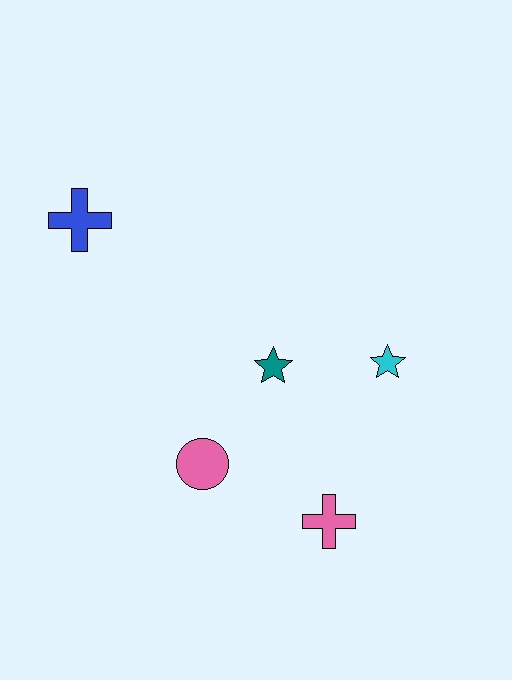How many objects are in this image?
There are 5 objects.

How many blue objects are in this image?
There is 1 blue object.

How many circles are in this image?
There is 1 circle.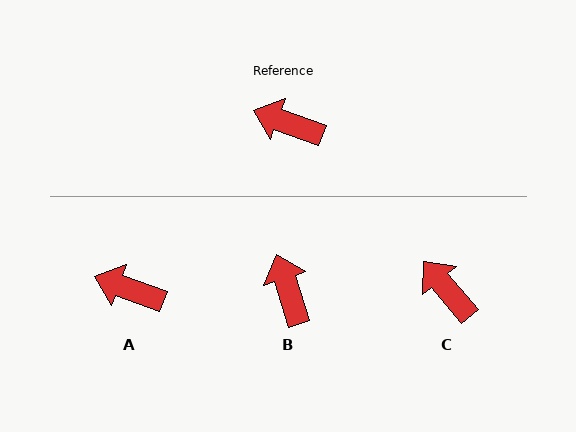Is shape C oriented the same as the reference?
No, it is off by about 30 degrees.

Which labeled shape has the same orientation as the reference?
A.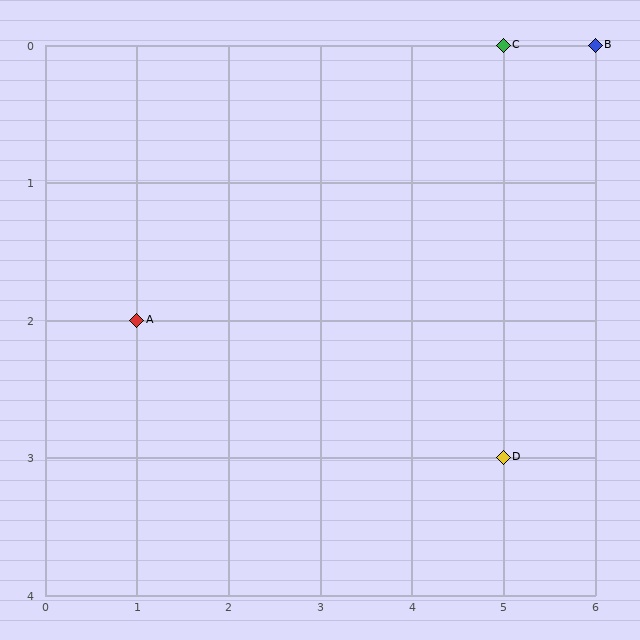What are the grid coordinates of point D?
Point D is at grid coordinates (5, 3).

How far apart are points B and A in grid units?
Points B and A are 5 columns and 2 rows apart (about 5.4 grid units diagonally).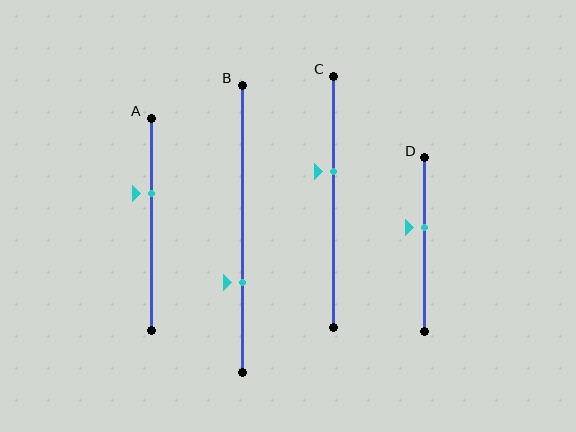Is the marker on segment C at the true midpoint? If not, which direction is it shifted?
No, the marker on segment C is shifted upward by about 12% of the segment length.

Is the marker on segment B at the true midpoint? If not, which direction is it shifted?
No, the marker on segment B is shifted downward by about 19% of the segment length.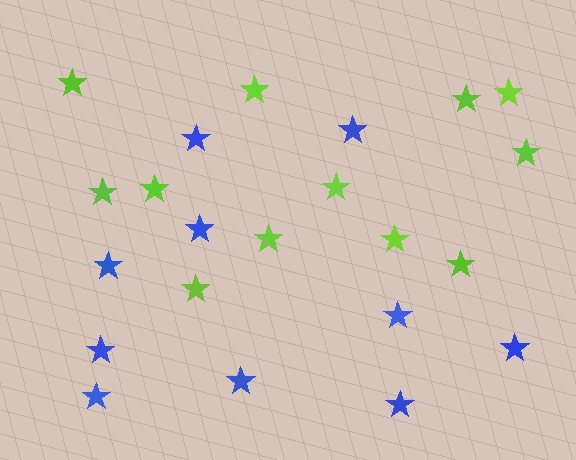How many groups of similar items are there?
There are 2 groups: one group of blue stars (10) and one group of lime stars (12).